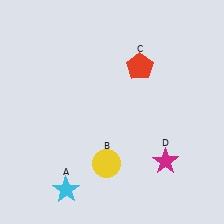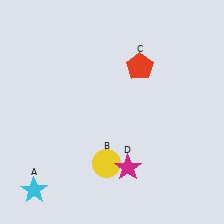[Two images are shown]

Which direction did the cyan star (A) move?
The cyan star (A) moved left.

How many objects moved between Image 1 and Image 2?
2 objects moved between the two images.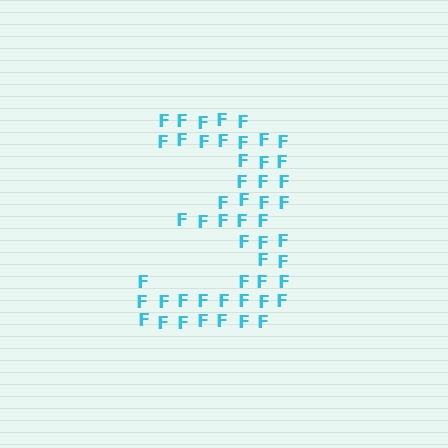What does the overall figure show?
The overall figure shows the digit 3.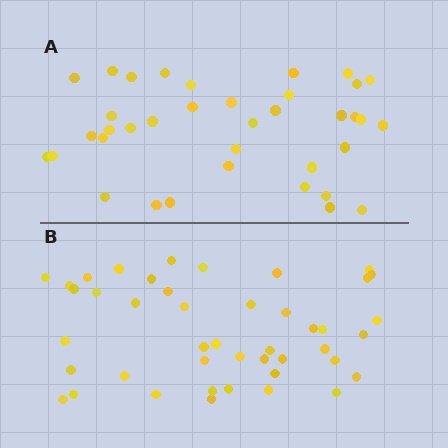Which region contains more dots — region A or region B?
Region B (the bottom region) has more dots.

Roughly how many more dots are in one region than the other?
Region B has roughly 8 or so more dots than region A.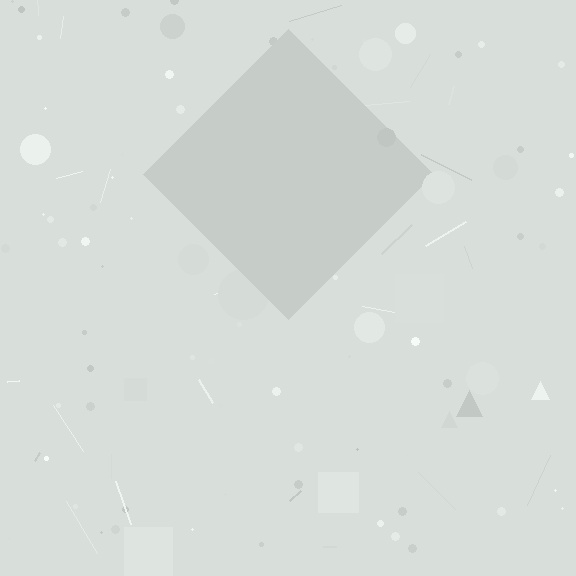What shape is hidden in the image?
A diamond is hidden in the image.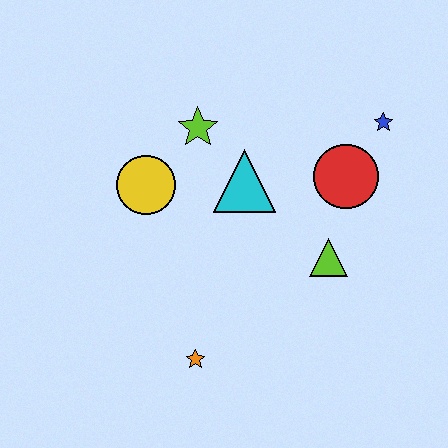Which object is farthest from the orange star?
The blue star is farthest from the orange star.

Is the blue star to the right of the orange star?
Yes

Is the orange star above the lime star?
No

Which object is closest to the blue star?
The red circle is closest to the blue star.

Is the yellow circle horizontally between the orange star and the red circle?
No